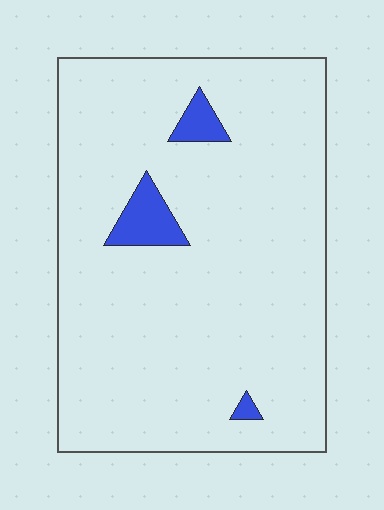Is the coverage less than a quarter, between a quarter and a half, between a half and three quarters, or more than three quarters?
Less than a quarter.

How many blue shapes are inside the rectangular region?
3.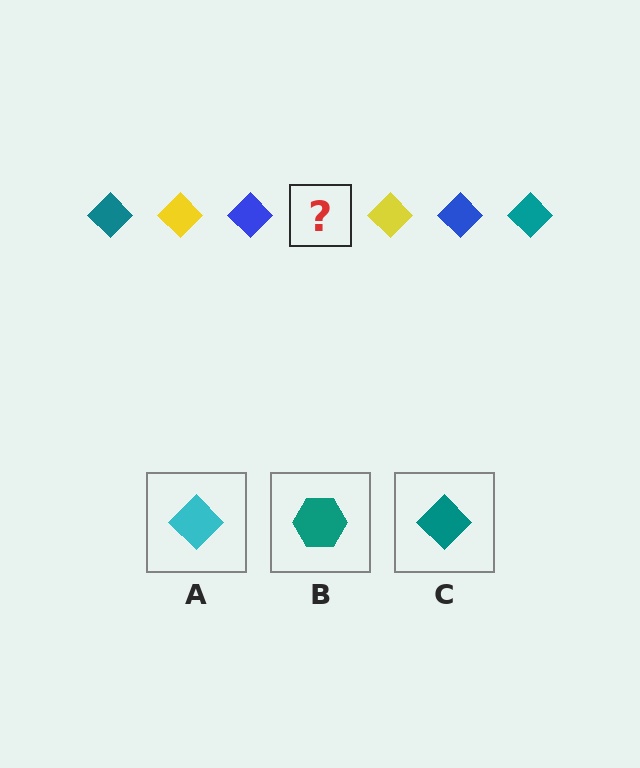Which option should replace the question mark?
Option C.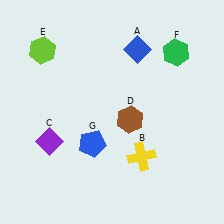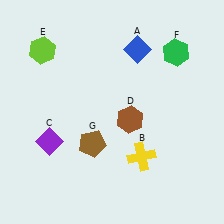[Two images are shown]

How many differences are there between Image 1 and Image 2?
There is 1 difference between the two images.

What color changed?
The pentagon (G) changed from blue in Image 1 to brown in Image 2.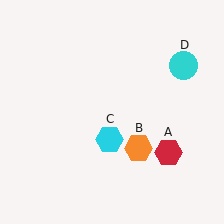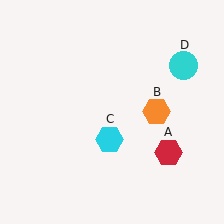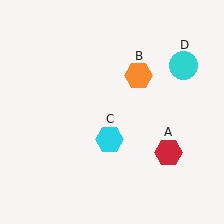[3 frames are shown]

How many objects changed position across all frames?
1 object changed position: orange hexagon (object B).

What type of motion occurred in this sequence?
The orange hexagon (object B) rotated counterclockwise around the center of the scene.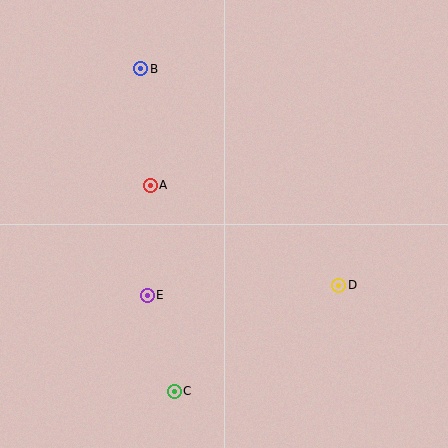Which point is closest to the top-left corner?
Point B is closest to the top-left corner.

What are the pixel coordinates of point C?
Point C is at (174, 391).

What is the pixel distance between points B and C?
The distance between B and C is 324 pixels.